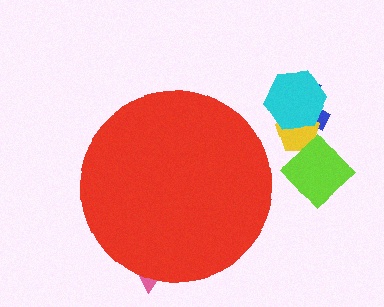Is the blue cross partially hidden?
No, the blue cross is fully visible.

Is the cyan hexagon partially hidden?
No, the cyan hexagon is fully visible.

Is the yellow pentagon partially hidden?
No, the yellow pentagon is fully visible.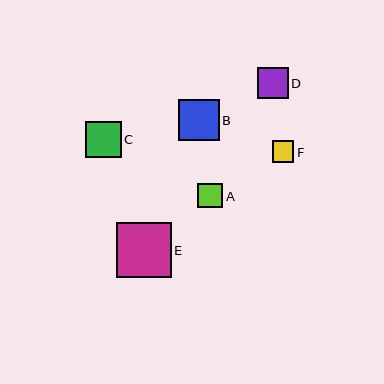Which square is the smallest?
Square F is the smallest with a size of approximately 21 pixels.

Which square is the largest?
Square E is the largest with a size of approximately 55 pixels.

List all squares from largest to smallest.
From largest to smallest: E, B, C, D, A, F.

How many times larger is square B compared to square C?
Square B is approximately 1.1 times the size of square C.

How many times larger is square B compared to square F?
Square B is approximately 1.9 times the size of square F.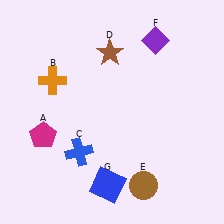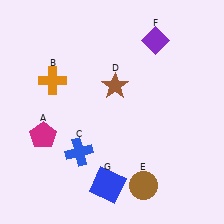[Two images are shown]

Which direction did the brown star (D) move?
The brown star (D) moved down.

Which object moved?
The brown star (D) moved down.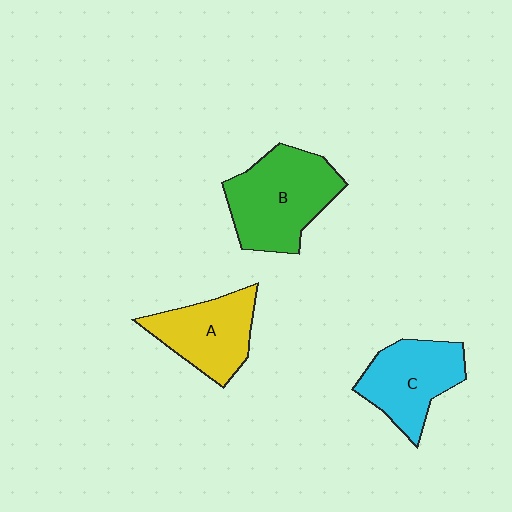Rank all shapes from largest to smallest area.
From largest to smallest: B (green), C (cyan), A (yellow).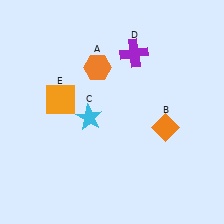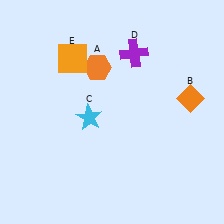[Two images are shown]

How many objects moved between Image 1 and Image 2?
2 objects moved between the two images.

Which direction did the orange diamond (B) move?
The orange diamond (B) moved up.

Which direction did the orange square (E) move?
The orange square (E) moved up.